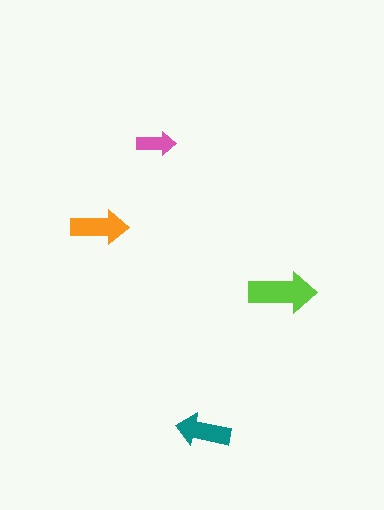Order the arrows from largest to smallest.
the lime one, the orange one, the teal one, the pink one.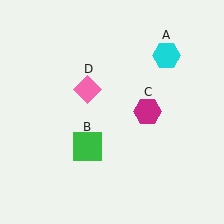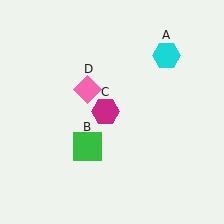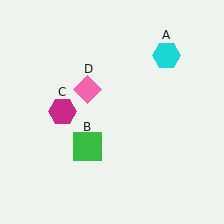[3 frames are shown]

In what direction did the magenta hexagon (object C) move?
The magenta hexagon (object C) moved left.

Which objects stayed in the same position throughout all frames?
Cyan hexagon (object A) and green square (object B) and pink diamond (object D) remained stationary.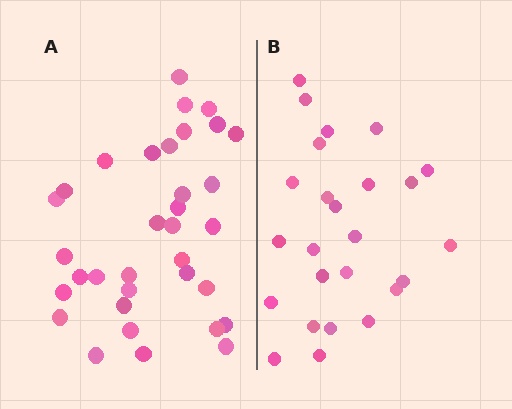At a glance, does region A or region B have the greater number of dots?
Region A (the left region) has more dots.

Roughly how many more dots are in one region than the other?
Region A has roughly 8 or so more dots than region B.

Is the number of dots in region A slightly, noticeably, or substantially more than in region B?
Region A has noticeably more, but not dramatically so. The ratio is roughly 1.4 to 1.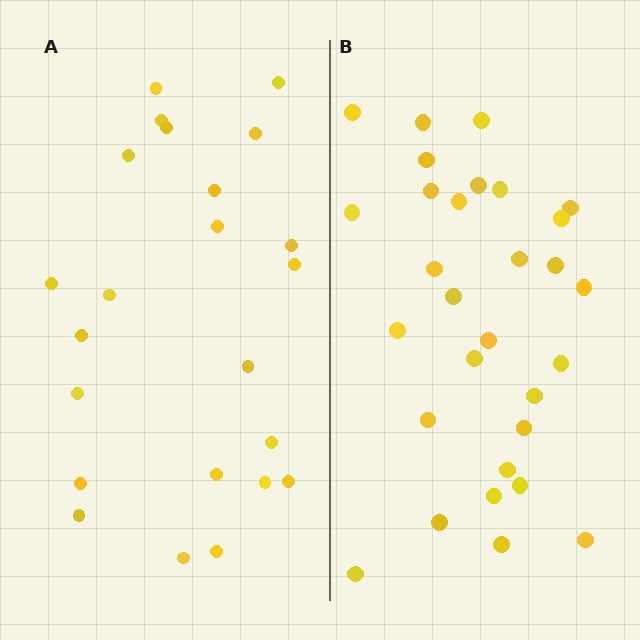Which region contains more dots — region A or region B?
Region B (the right region) has more dots.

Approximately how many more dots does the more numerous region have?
Region B has roughly 8 or so more dots than region A.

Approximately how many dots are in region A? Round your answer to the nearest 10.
About 20 dots. (The exact count is 23, which rounds to 20.)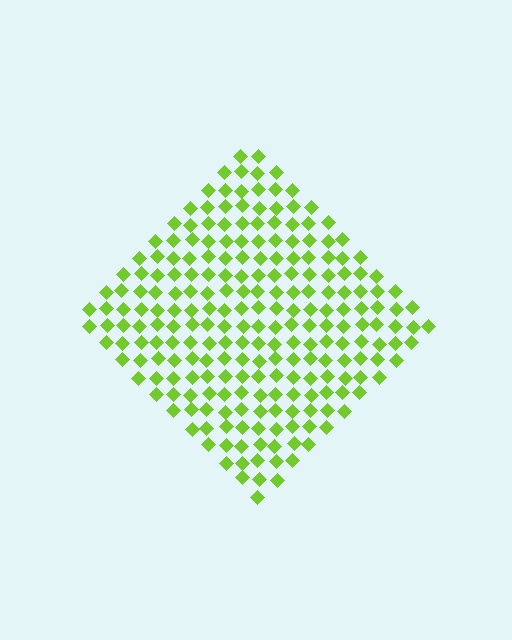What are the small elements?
The small elements are diamonds.